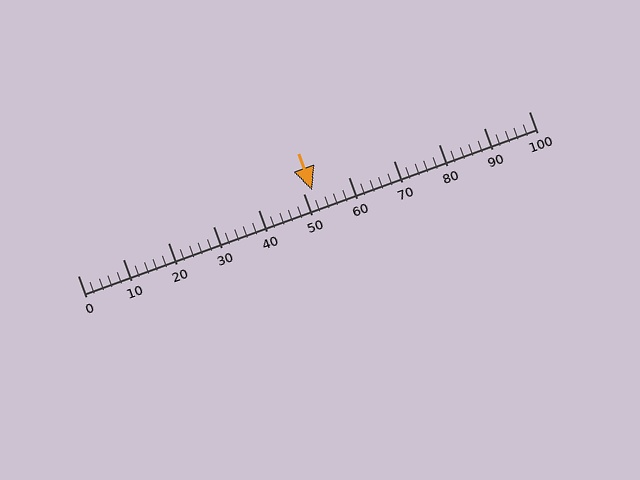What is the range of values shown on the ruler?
The ruler shows values from 0 to 100.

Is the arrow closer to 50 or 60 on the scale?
The arrow is closer to 50.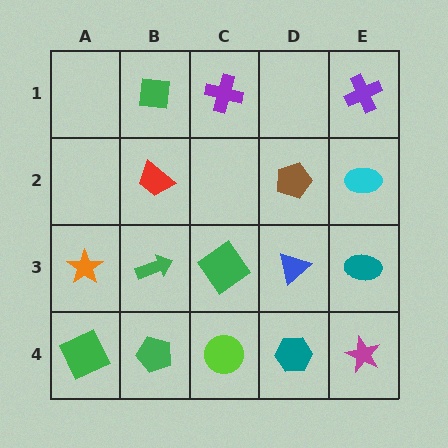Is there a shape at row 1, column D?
No, that cell is empty.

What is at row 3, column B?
A green arrow.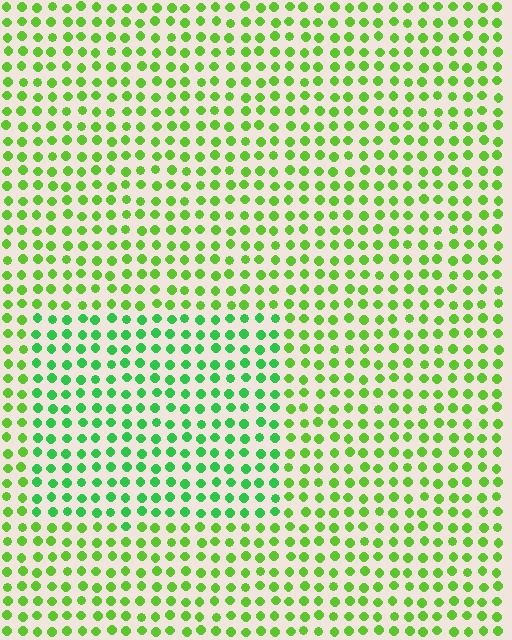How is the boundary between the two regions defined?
The boundary is defined purely by a slight shift in hue (about 29 degrees). Spacing, size, and orientation are identical on both sides.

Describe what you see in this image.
The image is filled with small lime elements in a uniform arrangement. A rectangle-shaped region is visible where the elements are tinted to a slightly different hue, forming a subtle color boundary.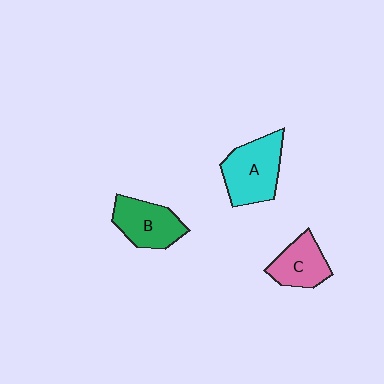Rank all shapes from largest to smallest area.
From largest to smallest: A (cyan), B (green), C (pink).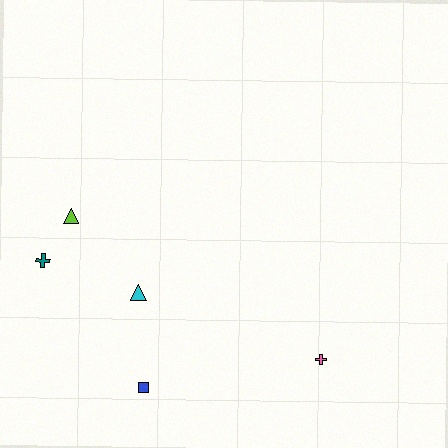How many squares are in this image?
There is 1 square.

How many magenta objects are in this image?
There are no magenta objects.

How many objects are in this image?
There are 5 objects.